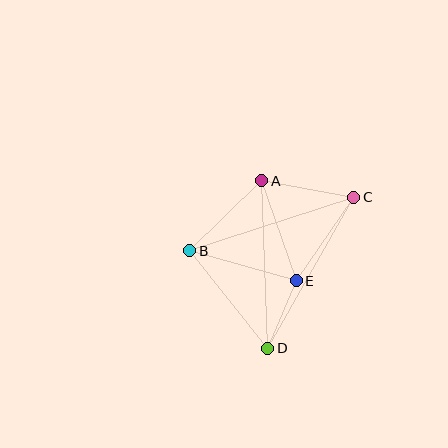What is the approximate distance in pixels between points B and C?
The distance between B and C is approximately 173 pixels.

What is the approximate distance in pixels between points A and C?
The distance between A and C is approximately 94 pixels.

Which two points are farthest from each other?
Points C and D are farthest from each other.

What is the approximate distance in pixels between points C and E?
The distance between C and E is approximately 101 pixels.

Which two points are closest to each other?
Points D and E are closest to each other.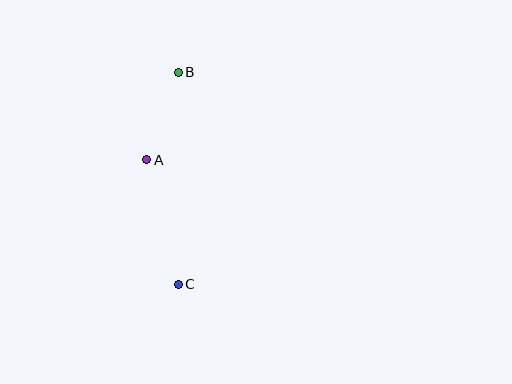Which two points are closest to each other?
Points A and B are closest to each other.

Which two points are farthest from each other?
Points B and C are farthest from each other.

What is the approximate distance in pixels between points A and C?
The distance between A and C is approximately 128 pixels.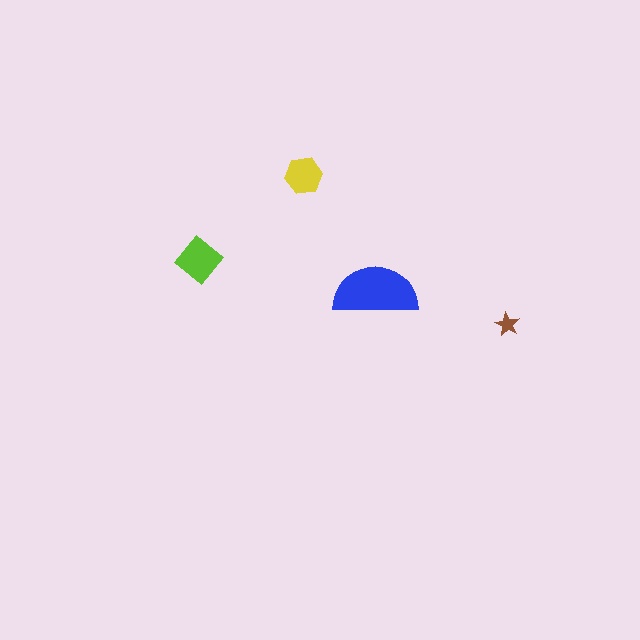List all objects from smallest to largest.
The brown star, the yellow hexagon, the lime diamond, the blue semicircle.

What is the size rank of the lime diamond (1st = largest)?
2nd.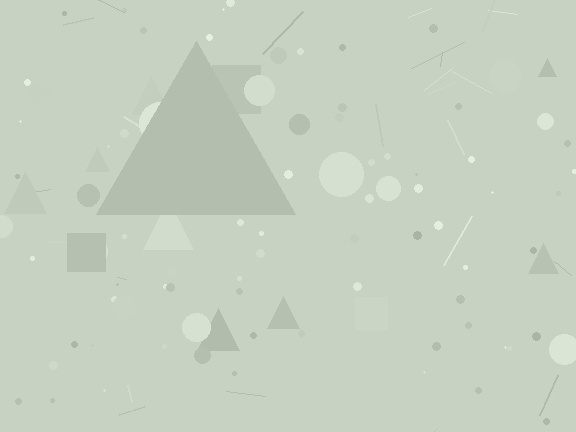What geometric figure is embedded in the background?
A triangle is embedded in the background.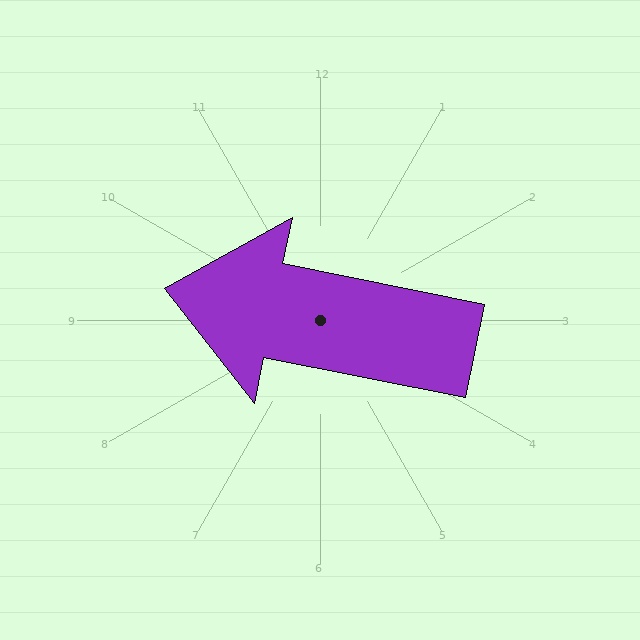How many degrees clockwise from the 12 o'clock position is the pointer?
Approximately 281 degrees.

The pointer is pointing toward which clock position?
Roughly 9 o'clock.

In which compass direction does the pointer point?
West.